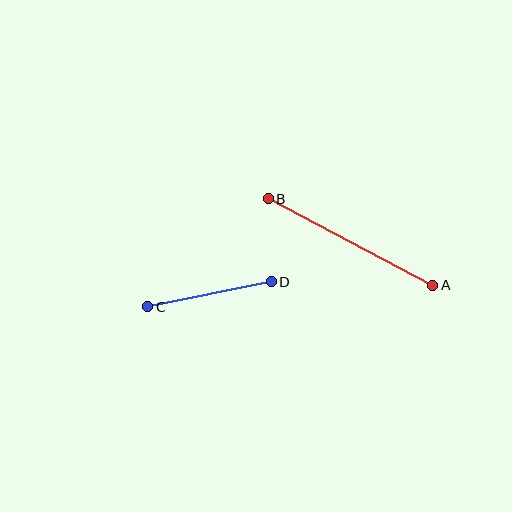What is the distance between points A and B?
The distance is approximately 186 pixels.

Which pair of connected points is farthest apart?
Points A and B are farthest apart.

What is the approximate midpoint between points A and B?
The midpoint is at approximately (351, 242) pixels.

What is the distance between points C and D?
The distance is approximately 126 pixels.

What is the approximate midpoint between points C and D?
The midpoint is at approximately (210, 294) pixels.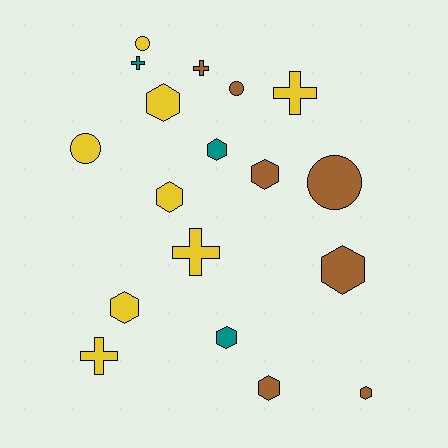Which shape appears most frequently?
Hexagon, with 9 objects.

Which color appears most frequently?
Yellow, with 8 objects.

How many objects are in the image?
There are 18 objects.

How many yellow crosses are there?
There are 3 yellow crosses.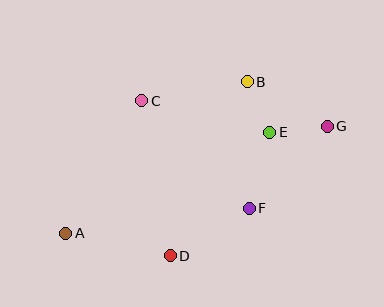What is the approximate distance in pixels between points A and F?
The distance between A and F is approximately 185 pixels.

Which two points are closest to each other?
Points B and E are closest to each other.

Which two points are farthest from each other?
Points A and G are farthest from each other.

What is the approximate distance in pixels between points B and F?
The distance between B and F is approximately 127 pixels.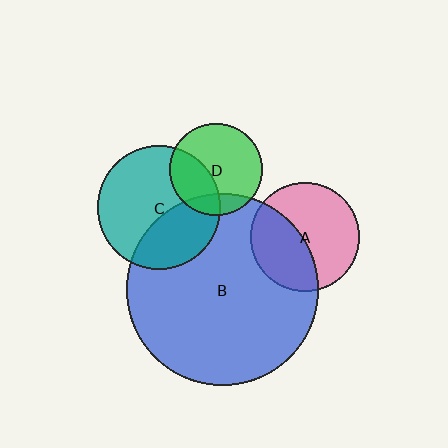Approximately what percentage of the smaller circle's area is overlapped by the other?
Approximately 35%.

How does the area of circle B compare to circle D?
Approximately 4.3 times.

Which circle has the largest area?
Circle B (blue).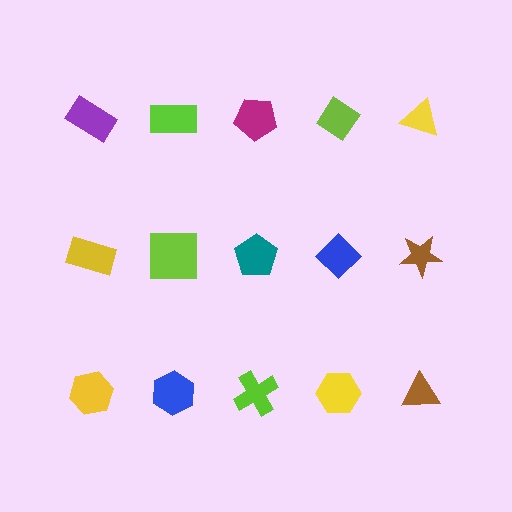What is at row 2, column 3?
A teal pentagon.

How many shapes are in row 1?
5 shapes.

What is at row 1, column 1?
A purple rectangle.